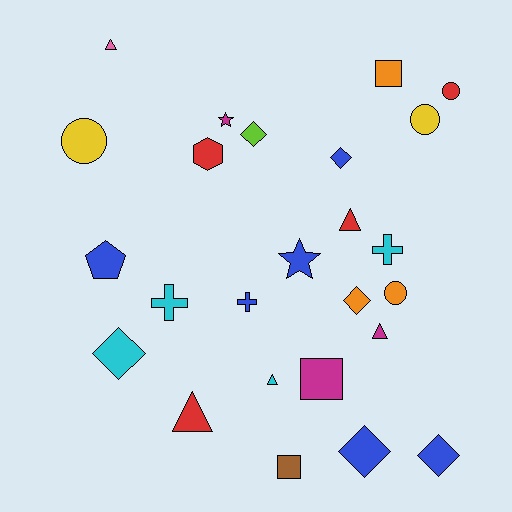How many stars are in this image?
There are 2 stars.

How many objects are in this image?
There are 25 objects.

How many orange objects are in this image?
There are 3 orange objects.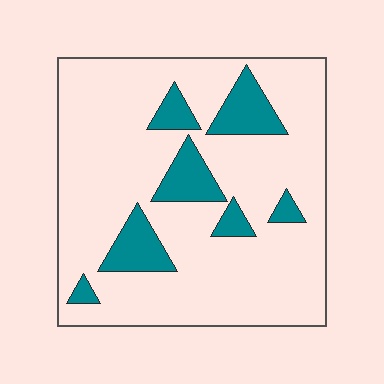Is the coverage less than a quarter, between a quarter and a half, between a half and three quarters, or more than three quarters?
Less than a quarter.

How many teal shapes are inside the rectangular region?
7.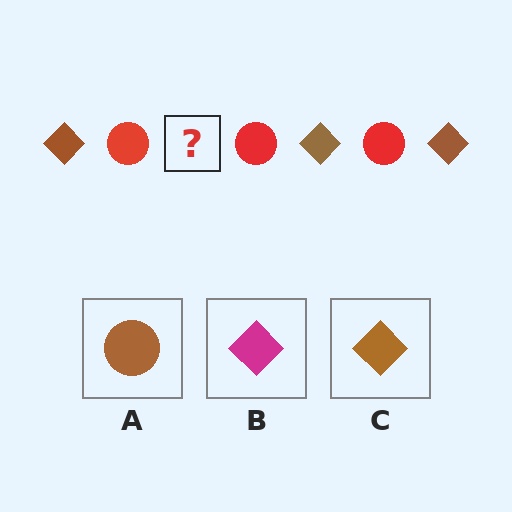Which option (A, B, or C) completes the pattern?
C.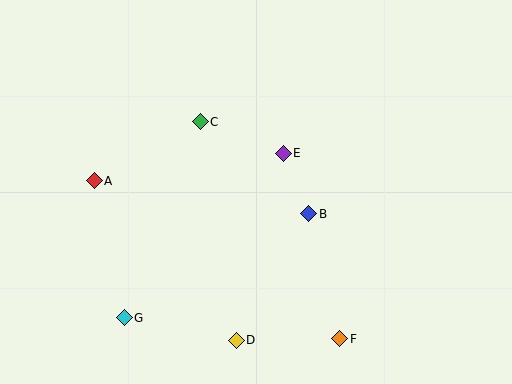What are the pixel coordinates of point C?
Point C is at (200, 122).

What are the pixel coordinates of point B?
Point B is at (309, 214).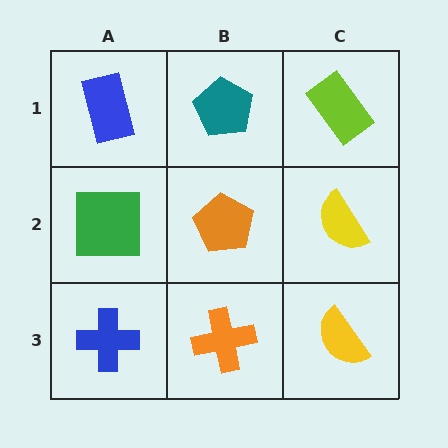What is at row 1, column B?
A teal pentagon.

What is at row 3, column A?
A blue cross.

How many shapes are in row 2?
3 shapes.